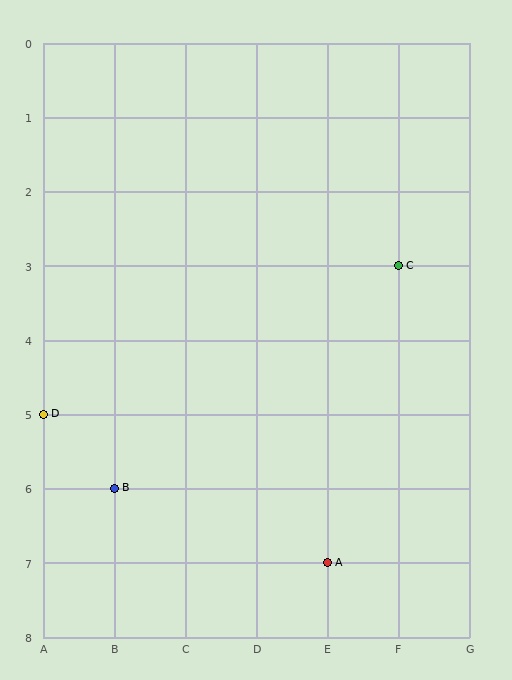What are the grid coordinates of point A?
Point A is at grid coordinates (E, 7).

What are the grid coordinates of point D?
Point D is at grid coordinates (A, 5).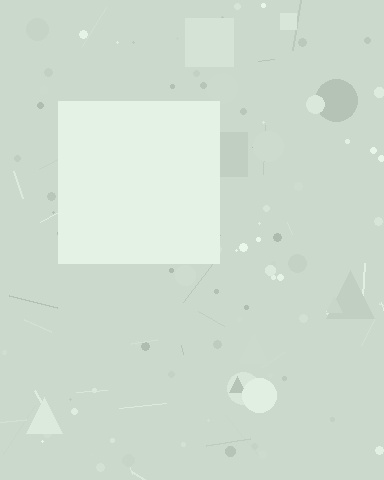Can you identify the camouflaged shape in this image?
The camouflaged shape is a square.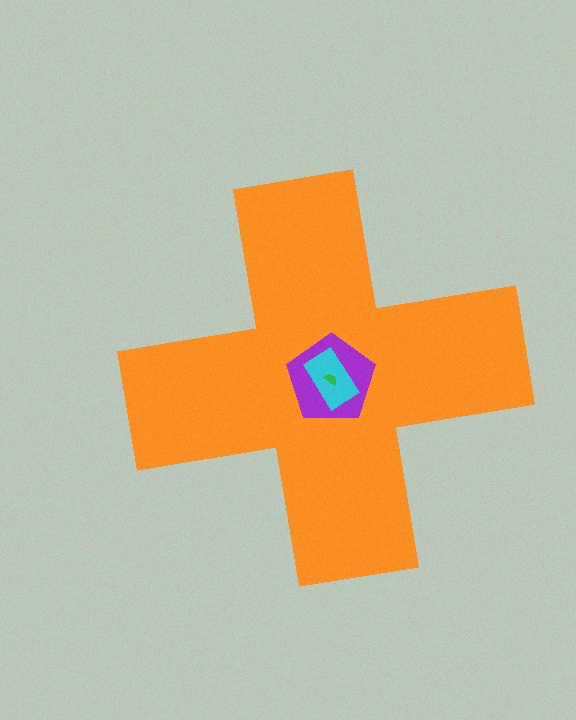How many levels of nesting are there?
4.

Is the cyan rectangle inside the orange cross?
Yes.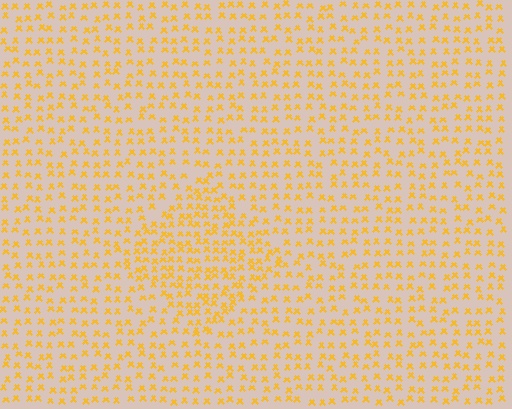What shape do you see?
I see a diamond.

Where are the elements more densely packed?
The elements are more densely packed inside the diamond boundary.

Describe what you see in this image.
The image contains small yellow elements arranged at two different densities. A diamond-shaped region is visible where the elements are more densely packed than the surrounding area.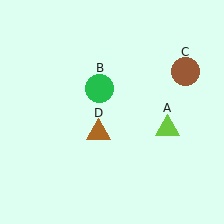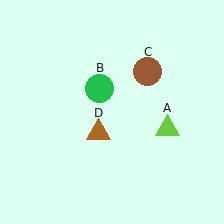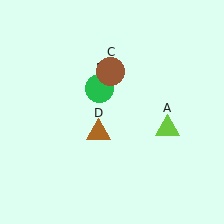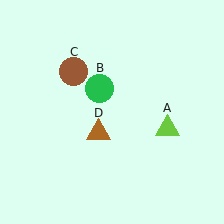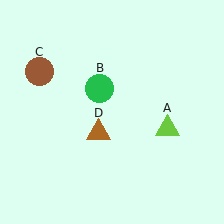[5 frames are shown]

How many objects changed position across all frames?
1 object changed position: brown circle (object C).